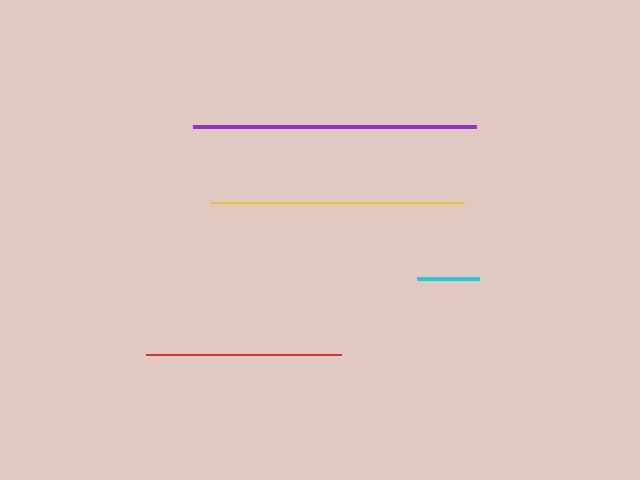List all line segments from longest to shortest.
From longest to shortest: purple, yellow, red, cyan.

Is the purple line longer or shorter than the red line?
The purple line is longer than the red line.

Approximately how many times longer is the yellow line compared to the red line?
The yellow line is approximately 1.3 times the length of the red line.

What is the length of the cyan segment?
The cyan segment is approximately 62 pixels long.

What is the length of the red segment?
The red segment is approximately 195 pixels long.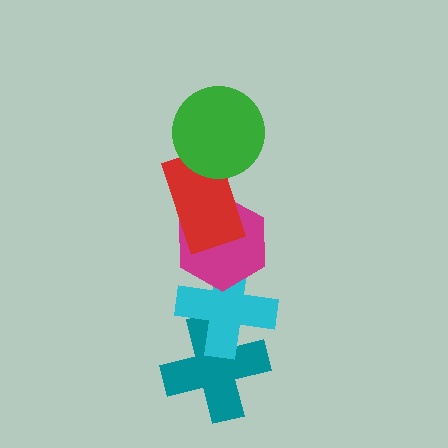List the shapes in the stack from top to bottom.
From top to bottom: the green circle, the red rectangle, the magenta hexagon, the cyan cross, the teal cross.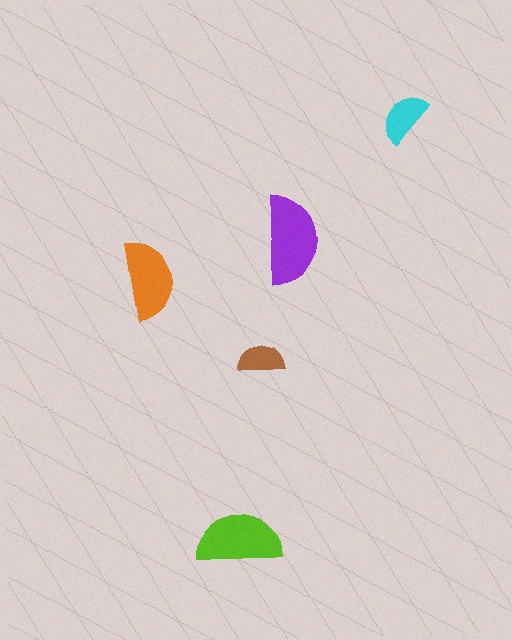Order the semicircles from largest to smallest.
the purple one, the lime one, the orange one, the cyan one, the brown one.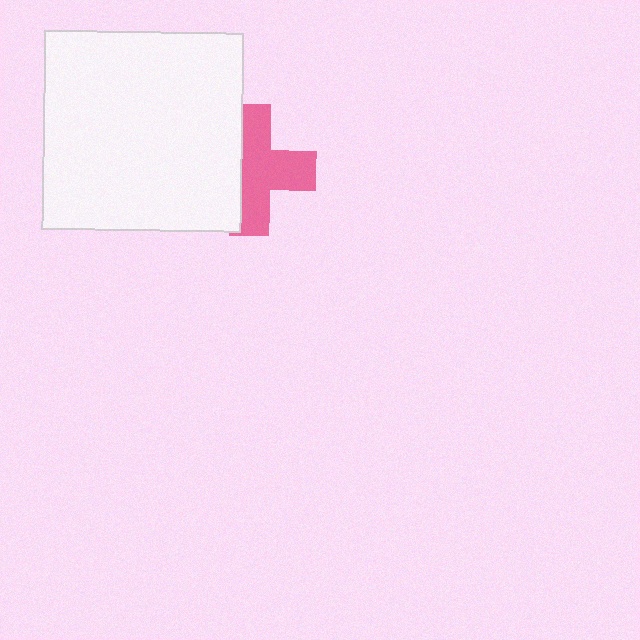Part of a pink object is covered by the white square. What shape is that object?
It is a cross.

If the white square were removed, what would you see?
You would see the complete pink cross.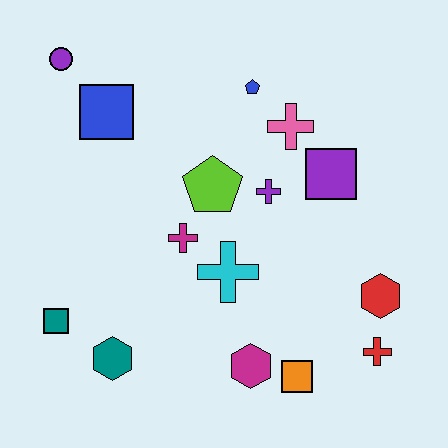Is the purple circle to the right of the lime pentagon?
No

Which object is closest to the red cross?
The red hexagon is closest to the red cross.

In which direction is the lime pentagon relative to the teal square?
The lime pentagon is to the right of the teal square.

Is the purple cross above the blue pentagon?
No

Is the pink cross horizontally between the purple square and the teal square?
Yes